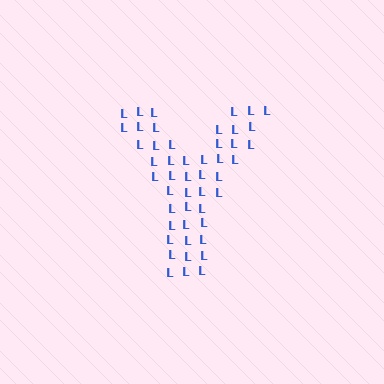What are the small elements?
The small elements are letter L's.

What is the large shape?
The large shape is the letter Y.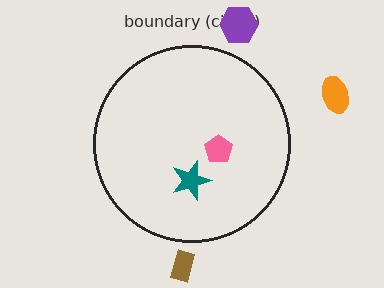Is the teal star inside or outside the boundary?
Inside.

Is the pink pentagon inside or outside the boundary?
Inside.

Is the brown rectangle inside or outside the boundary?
Outside.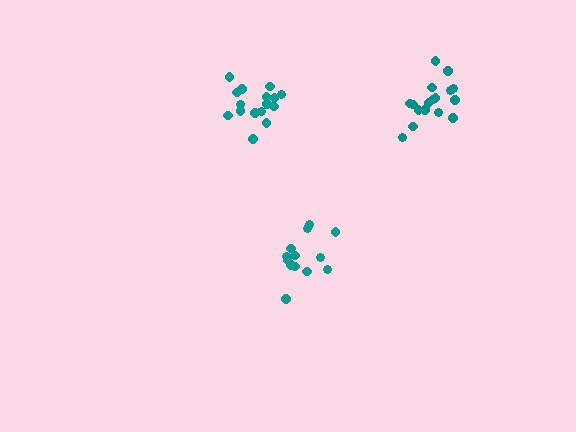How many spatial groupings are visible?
There are 3 spatial groupings.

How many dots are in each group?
Group 1: 17 dots, Group 2: 13 dots, Group 3: 17 dots (47 total).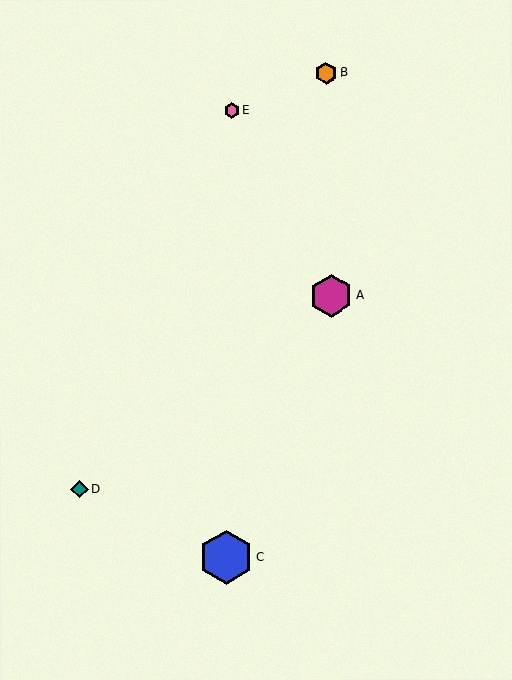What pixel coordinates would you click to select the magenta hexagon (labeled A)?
Click at (331, 296) to select the magenta hexagon A.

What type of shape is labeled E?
Shape E is a pink hexagon.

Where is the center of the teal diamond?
The center of the teal diamond is at (79, 489).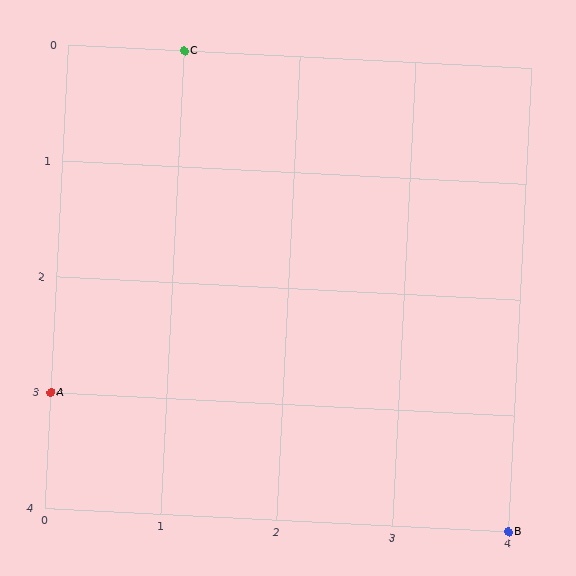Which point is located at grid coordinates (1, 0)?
Point C is at (1, 0).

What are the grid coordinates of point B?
Point B is at grid coordinates (4, 4).